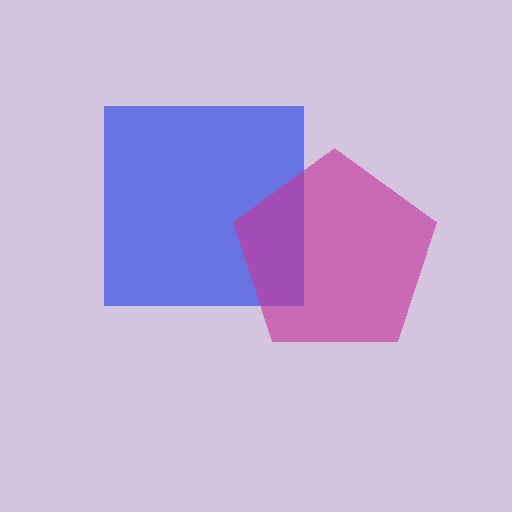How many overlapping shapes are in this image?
There are 2 overlapping shapes in the image.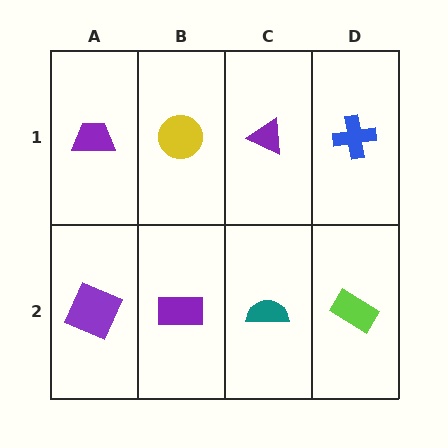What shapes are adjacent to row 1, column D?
A lime rectangle (row 2, column D), a purple triangle (row 1, column C).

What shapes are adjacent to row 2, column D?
A blue cross (row 1, column D), a teal semicircle (row 2, column C).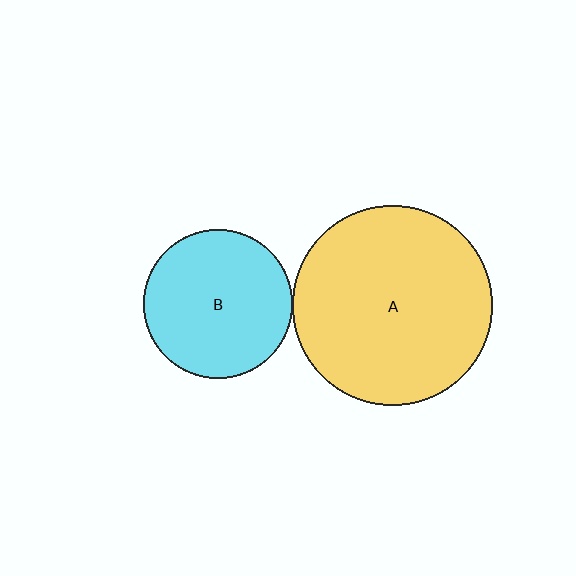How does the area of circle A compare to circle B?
Approximately 1.8 times.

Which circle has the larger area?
Circle A (yellow).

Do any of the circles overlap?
No, none of the circles overlap.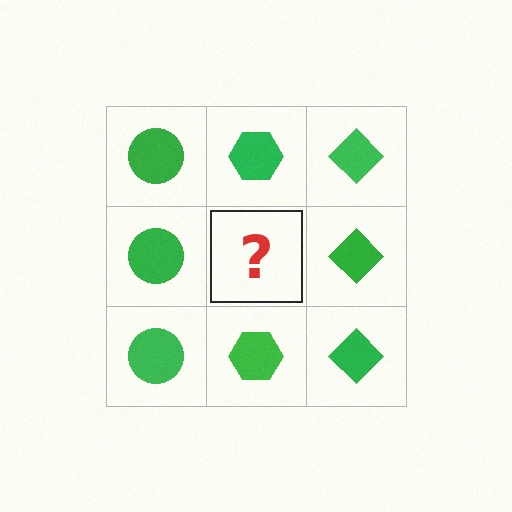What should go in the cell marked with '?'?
The missing cell should contain a green hexagon.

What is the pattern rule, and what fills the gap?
The rule is that each column has a consistent shape. The gap should be filled with a green hexagon.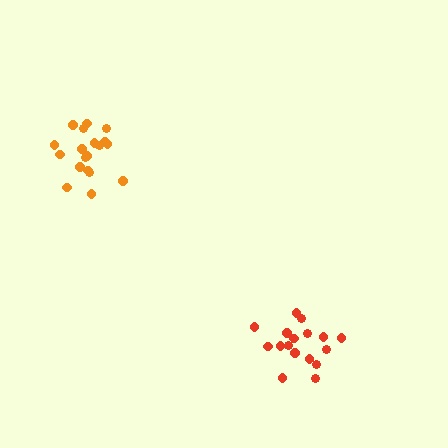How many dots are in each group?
Group 1: 19 dots, Group 2: 17 dots (36 total).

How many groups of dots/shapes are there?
There are 2 groups.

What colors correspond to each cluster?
The clusters are colored: orange, red.